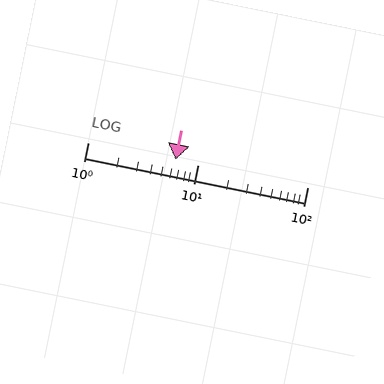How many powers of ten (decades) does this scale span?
The scale spans 2 decades, from 1 to 100.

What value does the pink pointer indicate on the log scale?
The pointer indicates approximately 6.3.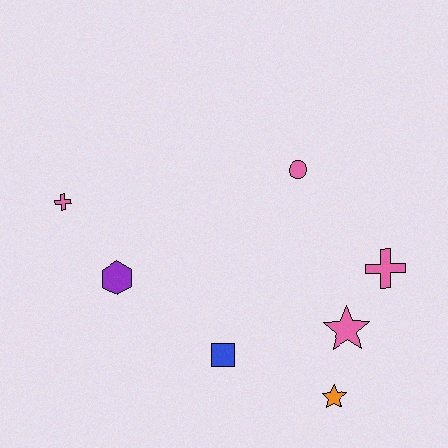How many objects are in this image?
There are 7 objects.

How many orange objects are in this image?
There is 1 orange object.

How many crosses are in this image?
There are 2 crosses.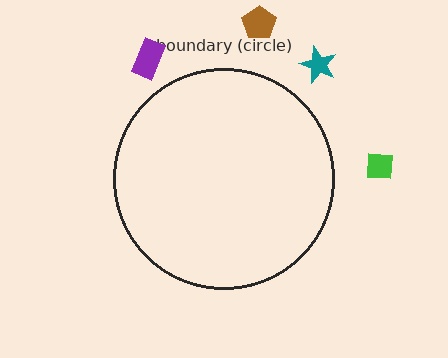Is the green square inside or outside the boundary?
Outside.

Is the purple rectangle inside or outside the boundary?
Outside.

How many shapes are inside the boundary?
0 inside, 4 outside.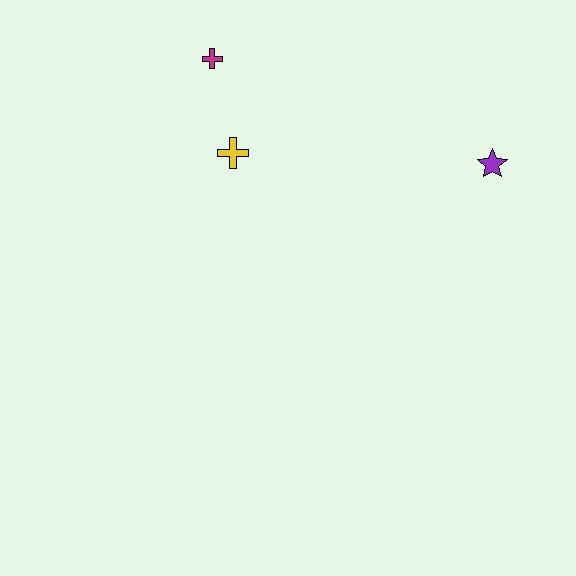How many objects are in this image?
There are 3 objects.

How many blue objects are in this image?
There are no blue objects.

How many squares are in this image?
There are no squares.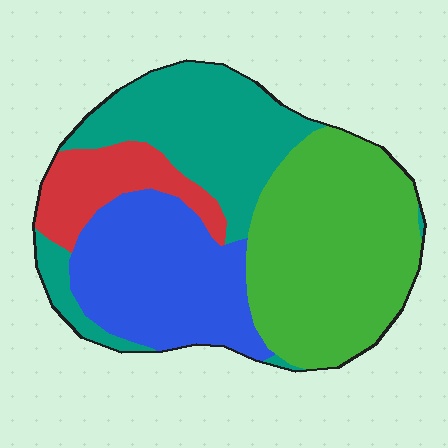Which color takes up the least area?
Red, at roughly 10%.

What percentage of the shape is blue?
Blue takes up about one quarter (1/4) of the shape.